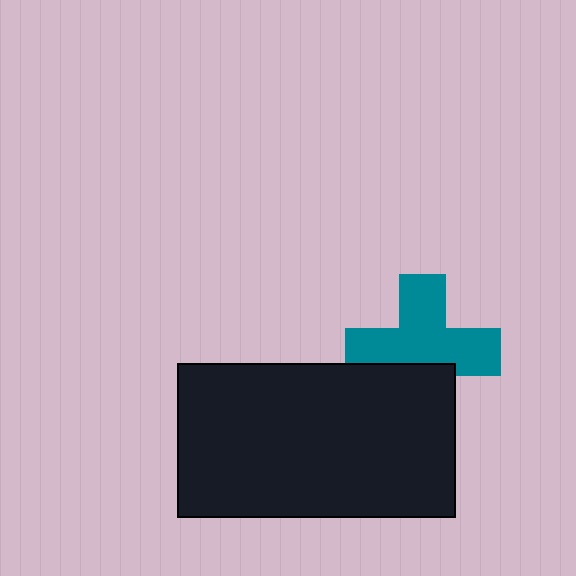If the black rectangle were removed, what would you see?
You would see the complete teal cross.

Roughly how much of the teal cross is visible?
Most of it is visible (roughly 69%).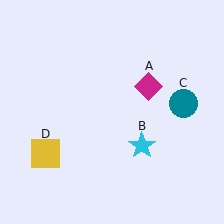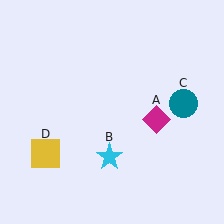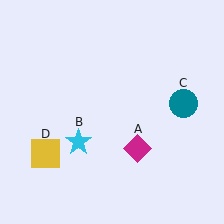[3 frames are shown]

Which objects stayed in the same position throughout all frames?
Teal circle (object C) and yellow square (object D) remained stationary.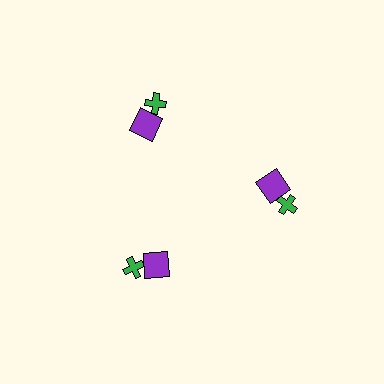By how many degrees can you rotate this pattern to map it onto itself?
The pattern maps onto itself every 120 degrees of rotation.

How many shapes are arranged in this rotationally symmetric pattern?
There are 6 shapes, arranged in 3 groups of 2.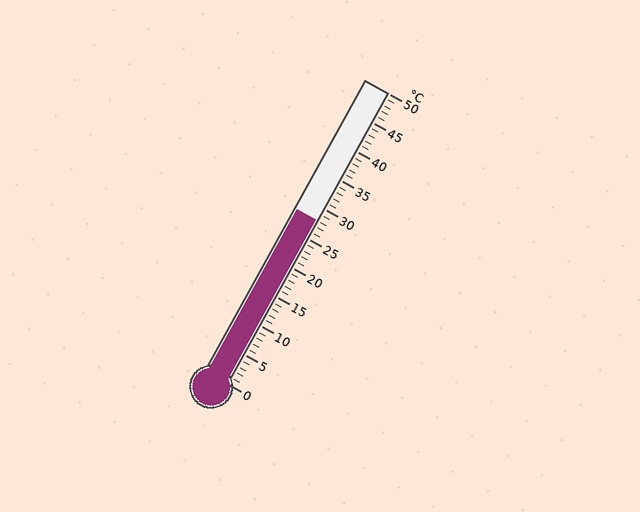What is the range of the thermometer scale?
The thermometer scale ranges from 0°C to 50°C.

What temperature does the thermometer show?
The thermometer shows approximately 28°C.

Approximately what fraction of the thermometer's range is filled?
The thermometer is filled to approximately 55% of its range.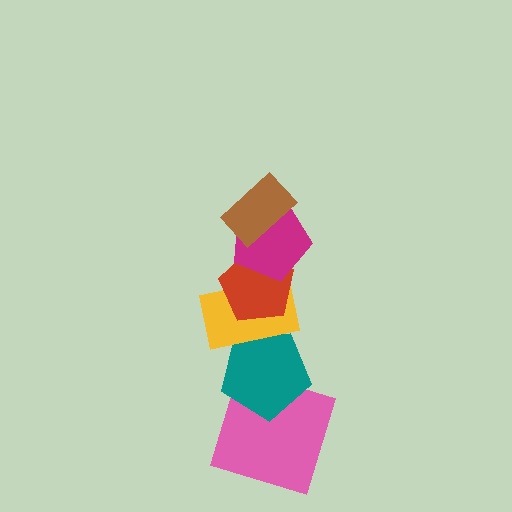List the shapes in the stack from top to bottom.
From top to bottom: the brown rectangle, the magenta pentagon, the red pentagon, the yellow rectangle, the teal pentagon, the pink square.